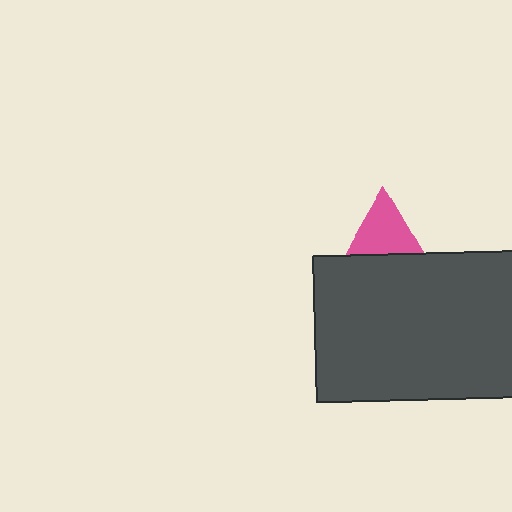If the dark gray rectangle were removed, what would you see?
You would see the complete pink triangle.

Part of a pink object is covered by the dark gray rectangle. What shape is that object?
It is a triangle.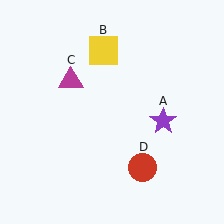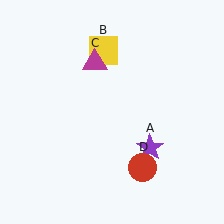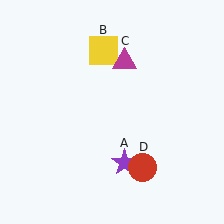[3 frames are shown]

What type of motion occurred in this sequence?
The purple star (object A), magenta triangle (object C) rotated clockwise around the center of the scene.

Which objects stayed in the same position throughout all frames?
Yellow square (object B) and red circle (object D) remained stationary.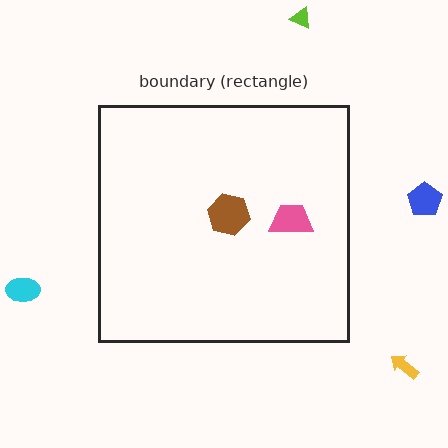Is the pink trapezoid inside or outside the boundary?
Inside.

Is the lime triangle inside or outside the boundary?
Outside.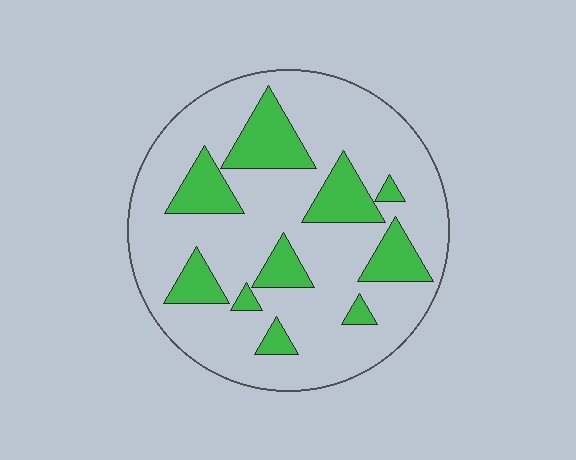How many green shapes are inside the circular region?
10.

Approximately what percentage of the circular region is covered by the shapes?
Approximately 25%.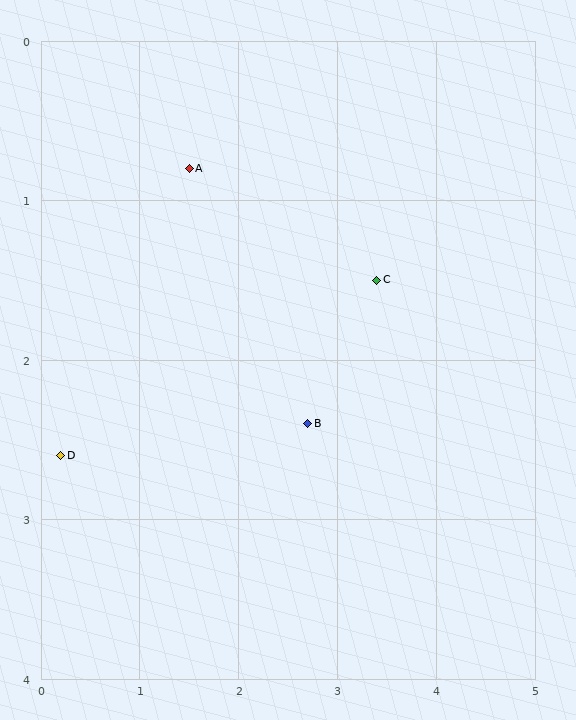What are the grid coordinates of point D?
Point D is at approximately (0.2, 2.6).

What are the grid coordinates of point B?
Point B is at approximately (2.7, 2.4).